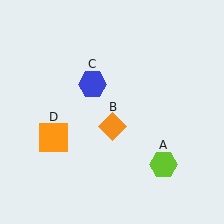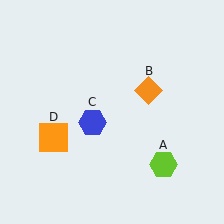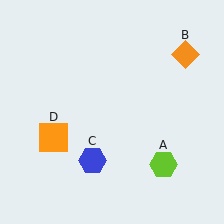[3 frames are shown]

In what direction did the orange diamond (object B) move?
The orange diamond (object B) moved up and to the right.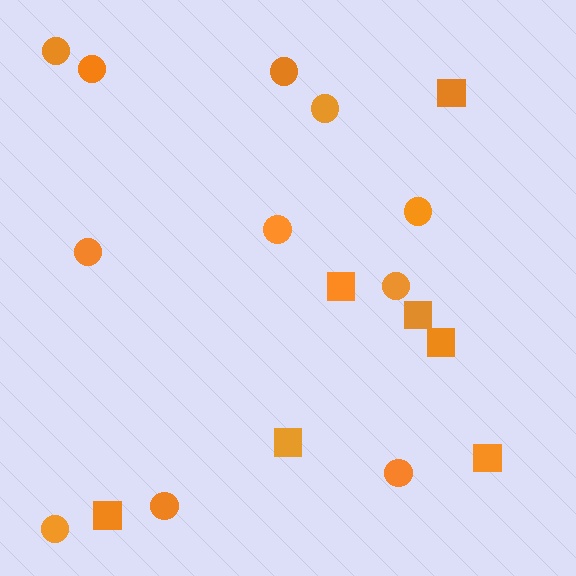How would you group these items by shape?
There are 2 groups: one group of squares (7) and one group of circles (11).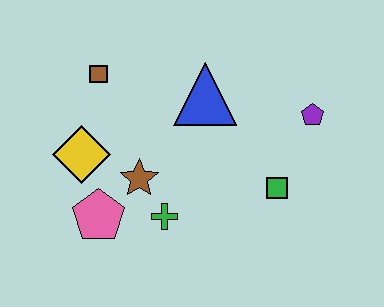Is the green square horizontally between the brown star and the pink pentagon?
No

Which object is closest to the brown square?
The yellow diamond is closest to the brown square.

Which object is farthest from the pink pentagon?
The purple pentagon is farthest from the pink pentagon.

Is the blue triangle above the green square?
Yes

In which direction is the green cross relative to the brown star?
The green cross is below the brown star.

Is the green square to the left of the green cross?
No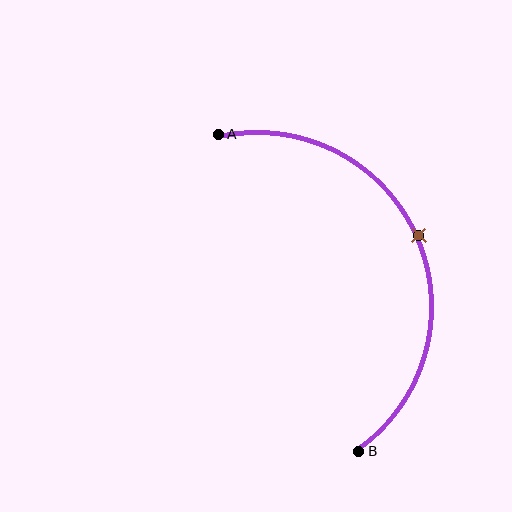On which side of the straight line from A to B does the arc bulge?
The arc bulges to the right of the straight line connecting A and B.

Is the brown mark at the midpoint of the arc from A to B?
Yes. The brown mark lies on the arc at equal arc-length from both A and B — it is the arc midpoint.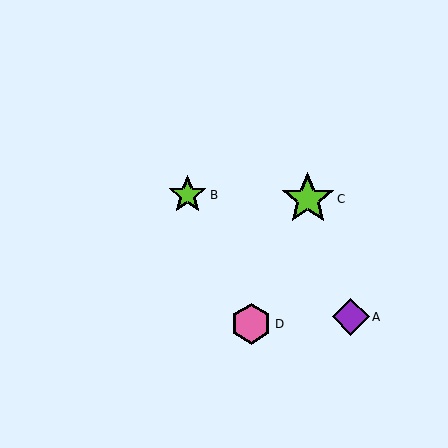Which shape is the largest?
The lime star (labeled C) is the largest.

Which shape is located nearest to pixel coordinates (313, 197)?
The lime star (labeled C) at (308, 199) is nearest to that location.